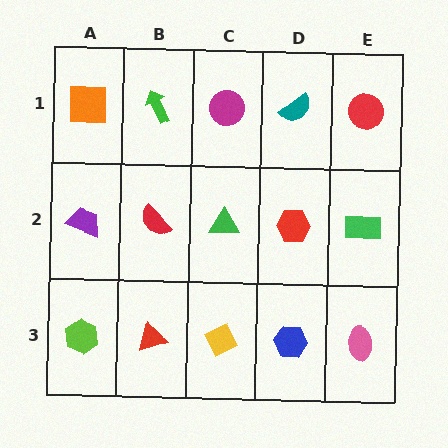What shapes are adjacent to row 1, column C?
A green triangle (row 2, column C), a green arrow (row 1, column B), a teal semicircle (row 1, column D).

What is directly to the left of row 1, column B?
An orange square.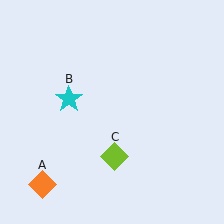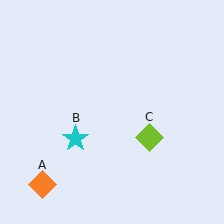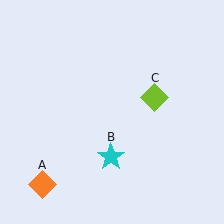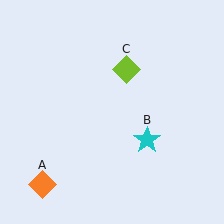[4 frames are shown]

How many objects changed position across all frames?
2 objects changed position: cyan star (object B), lime diamond (object C).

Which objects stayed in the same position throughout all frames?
Orange diamond (object A) remained stationary.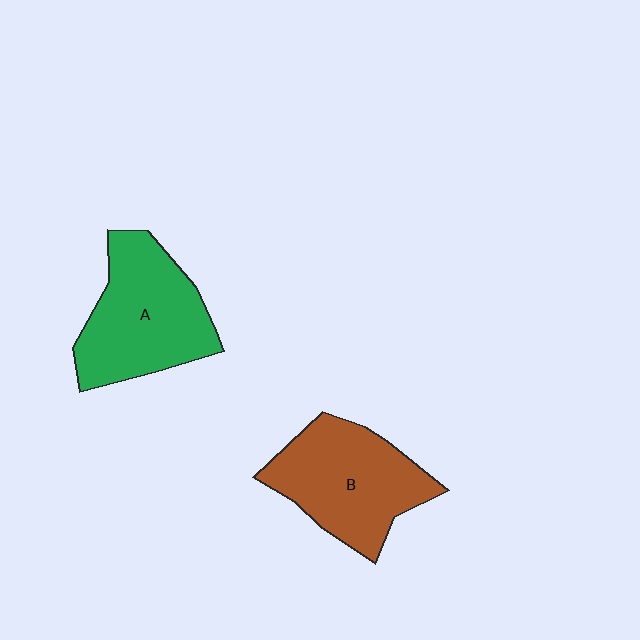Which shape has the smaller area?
Shape B (brown).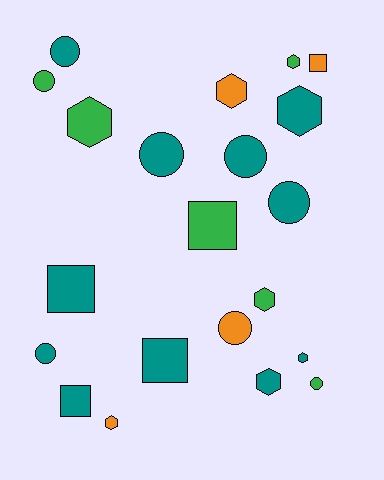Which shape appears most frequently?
Hexagon, with 8 objects.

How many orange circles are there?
There is 1 orange circle.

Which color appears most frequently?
Teal, with 11 objects.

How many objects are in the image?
There are 21 objects.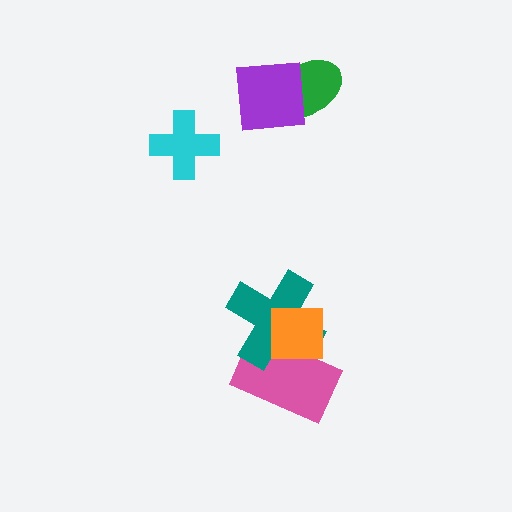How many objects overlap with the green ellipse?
1 object overlaps with the green ellipse.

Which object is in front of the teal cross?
The orange square is in front of the teal cross.